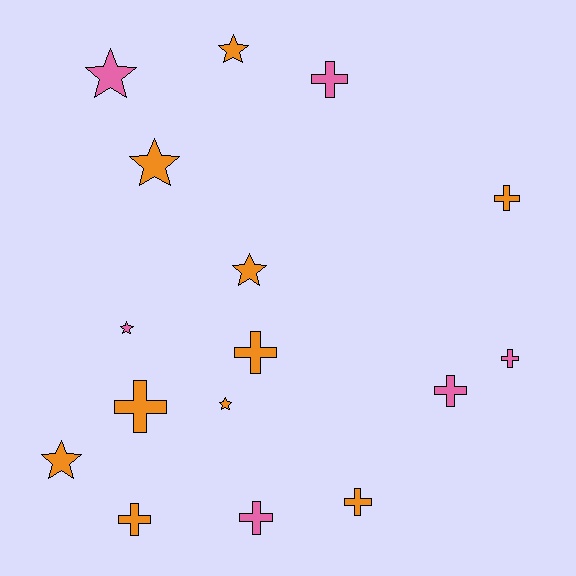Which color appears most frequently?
Orange, with 10 objects.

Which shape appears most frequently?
Cross, with 9 objects.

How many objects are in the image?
There are 16 objects.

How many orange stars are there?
There are 5 orange stars.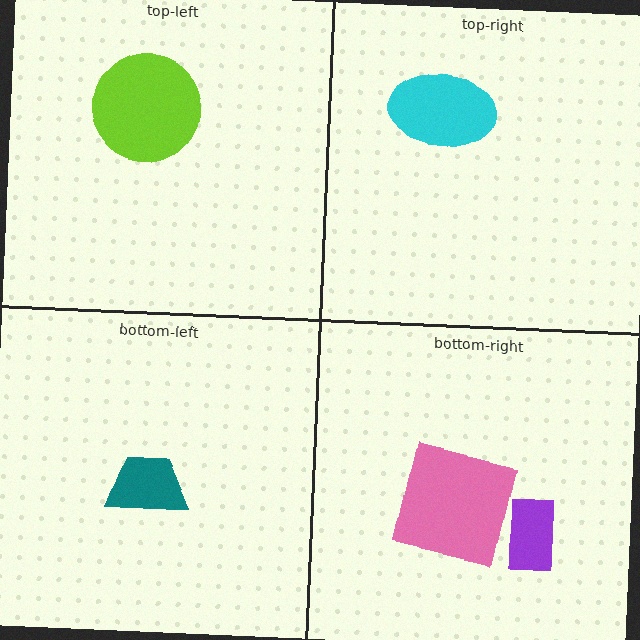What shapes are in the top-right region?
The cyan ellipse.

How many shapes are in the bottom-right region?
2.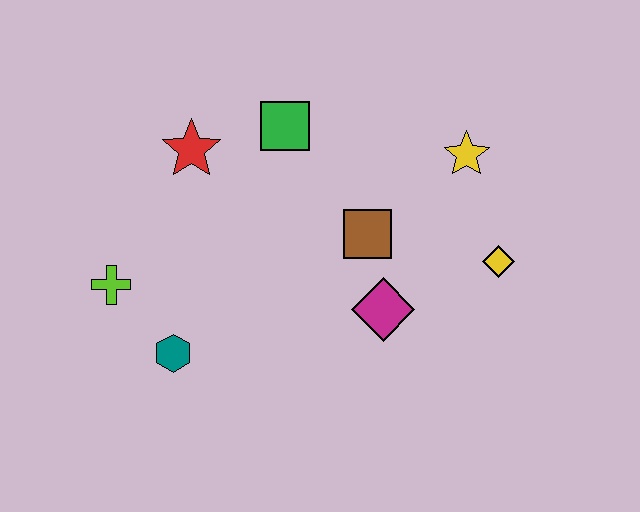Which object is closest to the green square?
The red star is closest to the green square.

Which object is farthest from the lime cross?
The yellow diamond is farthest from the lime cross.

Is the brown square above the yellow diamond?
Yes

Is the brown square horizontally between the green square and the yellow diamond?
Yes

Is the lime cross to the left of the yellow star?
Yes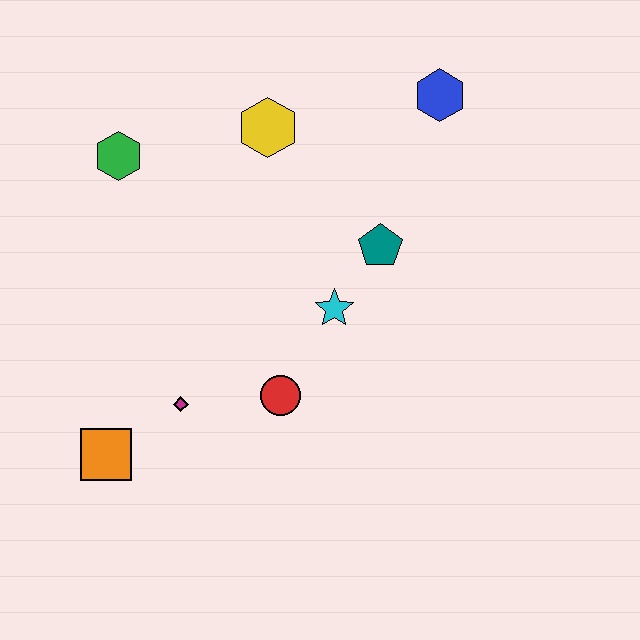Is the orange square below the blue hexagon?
Yes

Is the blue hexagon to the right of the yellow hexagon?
Yes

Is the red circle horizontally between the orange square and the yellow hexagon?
No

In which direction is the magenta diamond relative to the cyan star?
The magenta diamond is to the left of the cyan star.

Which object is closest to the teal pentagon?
The cyan star is closest to the teal pentagon.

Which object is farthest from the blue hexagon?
The orange square is farthest from the blue hexagon.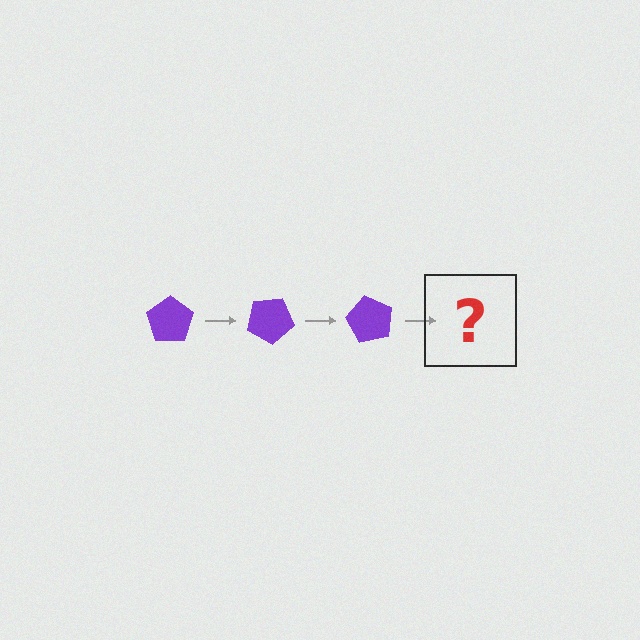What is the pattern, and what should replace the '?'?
The pattern is that the pentagon rotates 30 degrees each step. The '?' should be a purple pentagon rotated 90 degrees.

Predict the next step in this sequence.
The next step is a purple pentagon rotated 90 degrees.